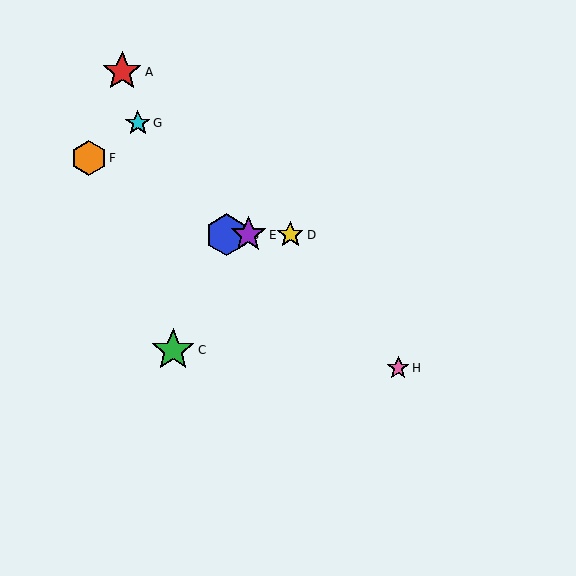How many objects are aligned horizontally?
3 objects (B, D, E) are aligned horizontally.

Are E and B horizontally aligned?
Yes, both are at y≈235.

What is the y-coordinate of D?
Object D is at y≈235.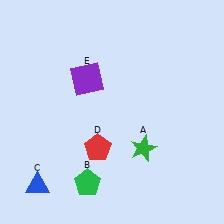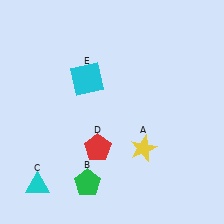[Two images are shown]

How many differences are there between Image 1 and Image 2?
There are 3 differences between the two images.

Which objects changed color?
A changed from green to yellow. C changed from blue to cyan. E changed from purple to cyan.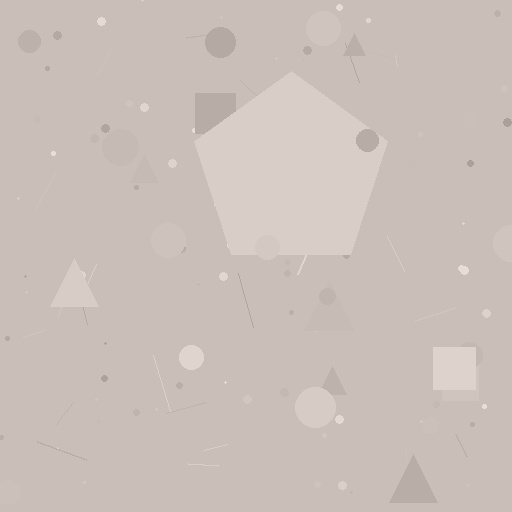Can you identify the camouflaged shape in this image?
The camouflaged shape is a pentagon.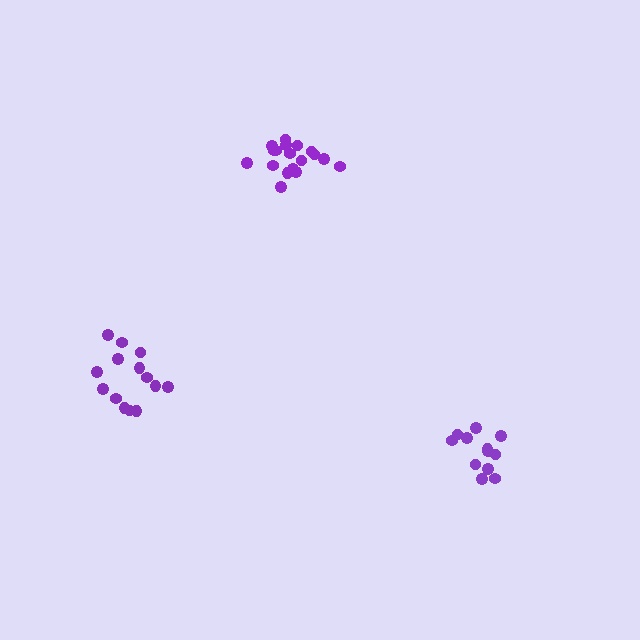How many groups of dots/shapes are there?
There are 3 groups.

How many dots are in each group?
Group 1: 12 dots, Group 2: 18 dots, Group 3: 14 dots (44 total).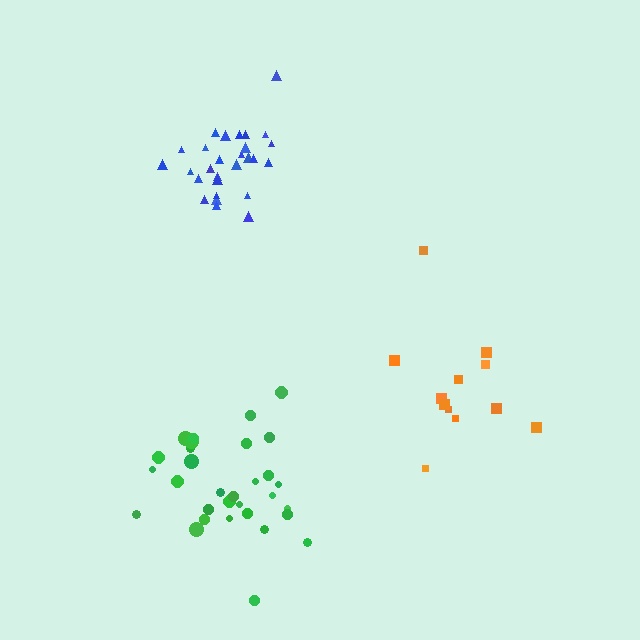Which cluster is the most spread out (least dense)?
Orange.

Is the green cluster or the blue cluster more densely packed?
Blue.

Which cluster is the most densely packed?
Blue.